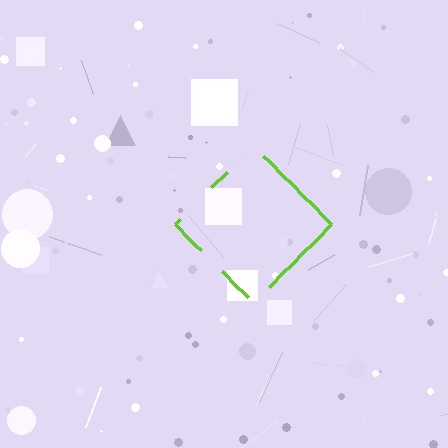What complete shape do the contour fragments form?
The contour fragments form a diamond.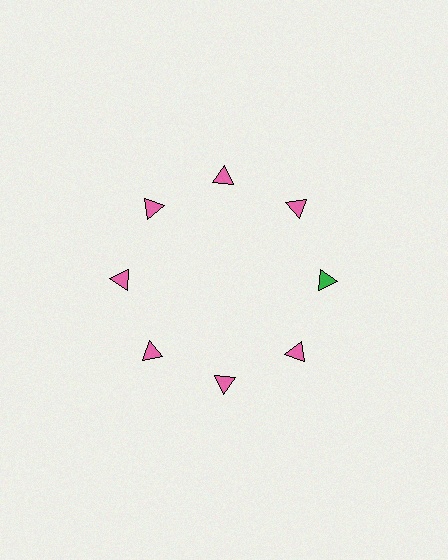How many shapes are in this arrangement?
There are 8 shapes arranged in a ring pattern.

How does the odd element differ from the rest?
It has a different color: green instead of pink.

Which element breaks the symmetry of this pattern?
The green triangle at roughly the 3 o'clock position breaks the symmetry. All other shapes are pink triangles.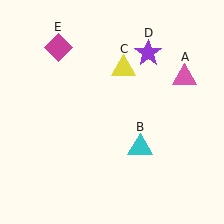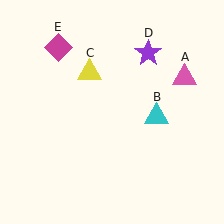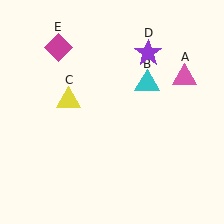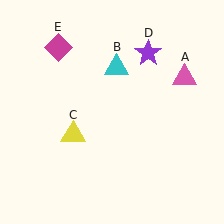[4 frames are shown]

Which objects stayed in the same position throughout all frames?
Pink triangle (object A) and purple star (object D) and magenta diamond (object E) remained stationary.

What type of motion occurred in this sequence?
The cyan triangle (object B), yellow triangle (object C) rotated counterclockwise around the center of the scene.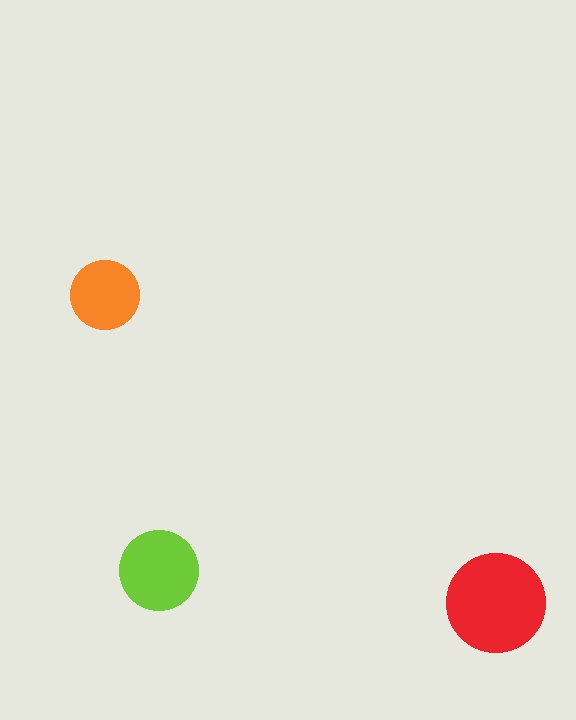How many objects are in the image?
There are 3 objects in the image.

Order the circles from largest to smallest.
the red one, the lime one, the orange one.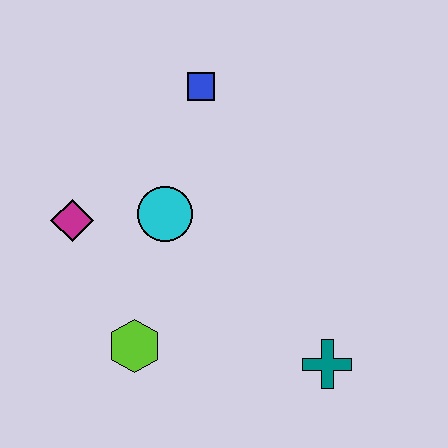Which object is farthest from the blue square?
The teal cross is farthest from the blue square.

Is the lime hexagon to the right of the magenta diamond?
Yes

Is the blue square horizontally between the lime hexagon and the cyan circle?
No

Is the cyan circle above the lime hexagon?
Yes